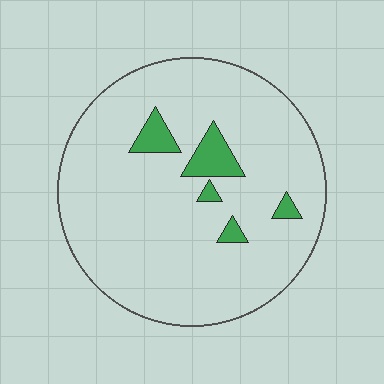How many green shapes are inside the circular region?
5.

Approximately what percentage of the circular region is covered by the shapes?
Approximately 10%.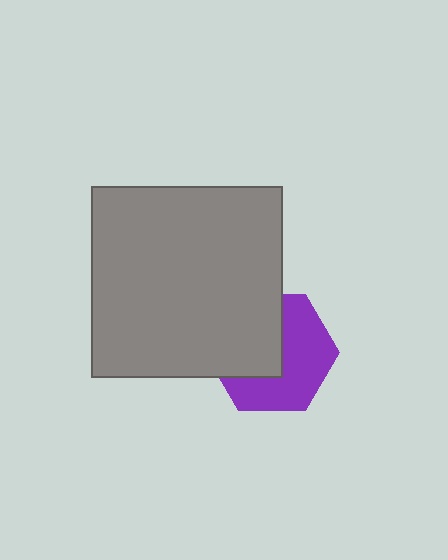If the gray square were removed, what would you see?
You would see the complete purple hexagon.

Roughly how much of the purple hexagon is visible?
About half of it is visible (roughly 54%).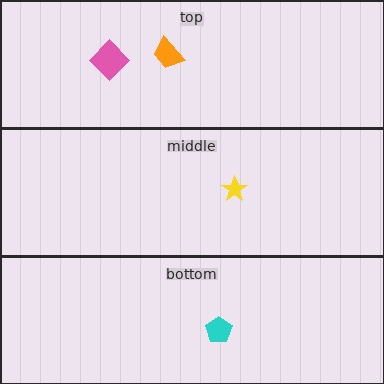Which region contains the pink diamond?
The top region.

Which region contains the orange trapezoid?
The top region.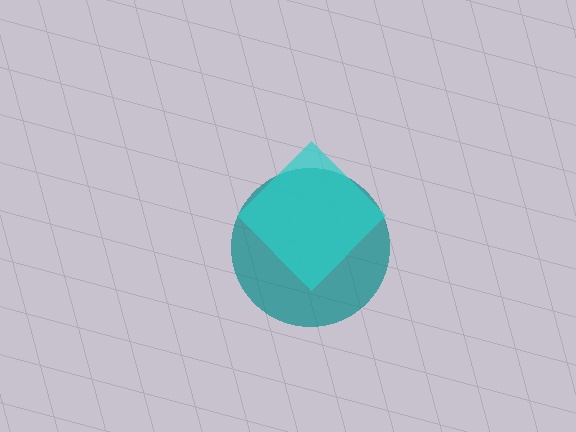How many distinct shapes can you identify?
There are 2 distinct shapes: a teal circle, a cyan diamond.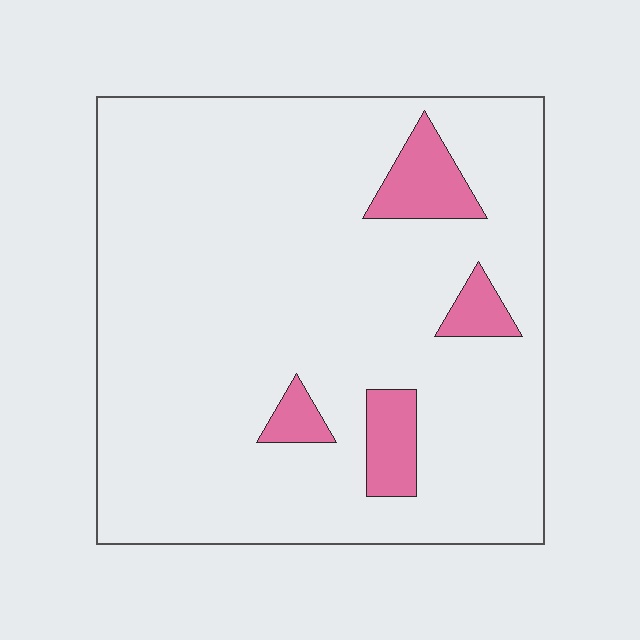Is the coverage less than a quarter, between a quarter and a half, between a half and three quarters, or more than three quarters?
Less than a quarter.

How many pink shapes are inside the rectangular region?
4.